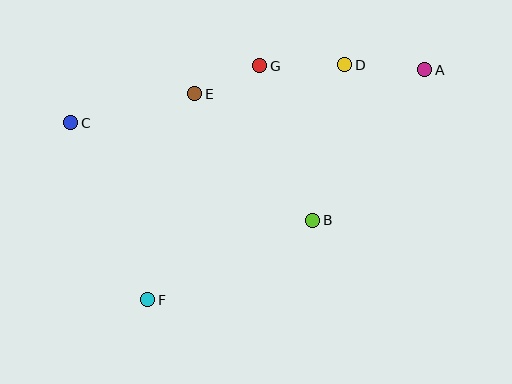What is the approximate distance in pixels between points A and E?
The distance between A and E is approximately 231 pixels.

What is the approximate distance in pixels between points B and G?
The distance between B and G is approximately 163 pixels.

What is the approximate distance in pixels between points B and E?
The distance between B and E is approximately 173 pixels.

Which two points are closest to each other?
Points E and G are closest to each other.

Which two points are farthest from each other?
Points A and F are farthest from each other.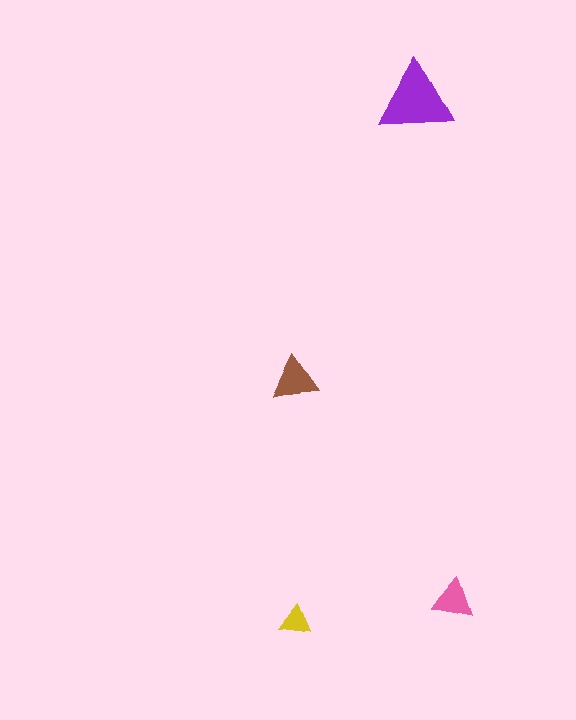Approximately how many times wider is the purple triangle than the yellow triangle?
About 2.5 times wider.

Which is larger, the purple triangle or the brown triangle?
The purple one.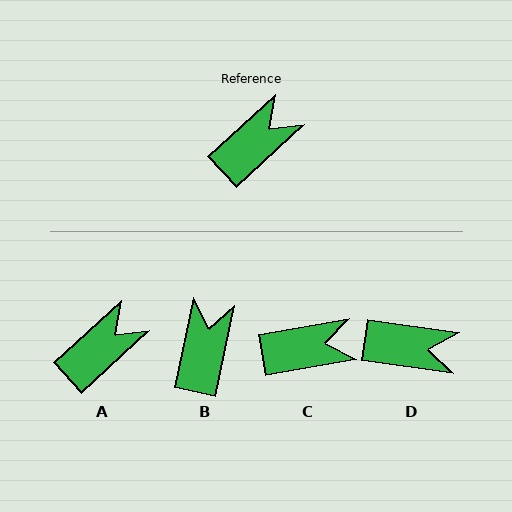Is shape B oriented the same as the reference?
No, it is off by about 36 degrees.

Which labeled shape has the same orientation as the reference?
A.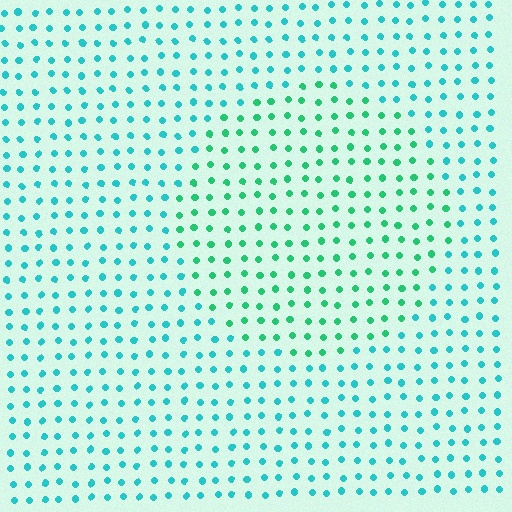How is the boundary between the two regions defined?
The boundary is defined purely by a slight shift in hue (about 32 degrees). Spacing, size, and orientation are identical on both sides.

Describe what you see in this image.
The image is filled with small cyan elements in a uniform arrangement. A circle-shaped region is visible where the elements are tinted to a slightly different hue, forming a subtle color boundary.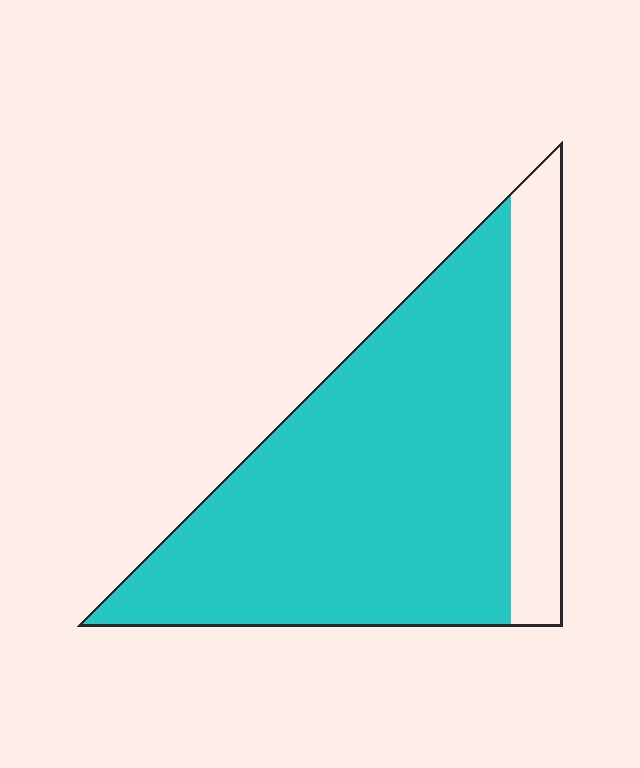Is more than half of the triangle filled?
Yes.